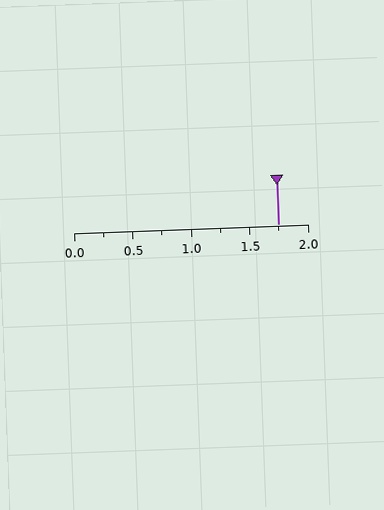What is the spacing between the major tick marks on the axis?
The major ticks are spaced 0.5 apart.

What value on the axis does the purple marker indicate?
The marker indicates approximately 1.75.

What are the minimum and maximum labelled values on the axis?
The axis runs from 0.0 to 2.0.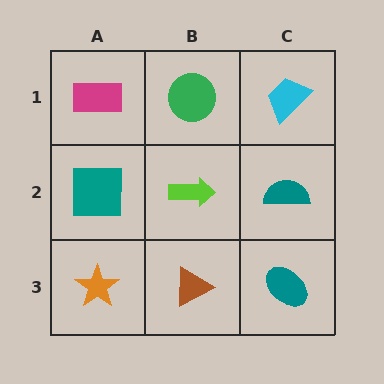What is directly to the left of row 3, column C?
A brown triangle.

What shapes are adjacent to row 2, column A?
A magenta rectangle (row 1, column A), an orange star (row 3, column A), a lime arrow (row 2, column B).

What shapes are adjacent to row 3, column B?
A lime arrow (row 2, column B), an orange star (row 3, column A), a teal ellipse (row 3, column C).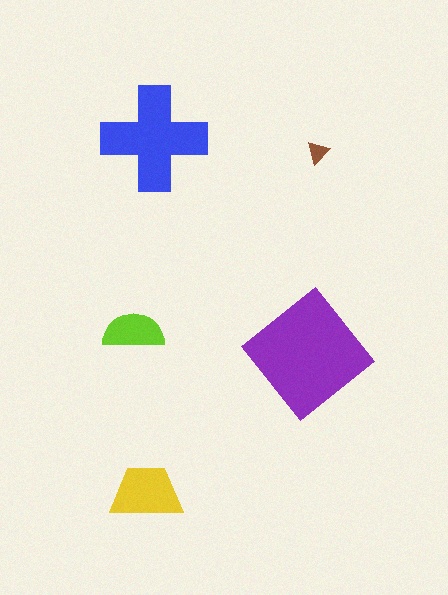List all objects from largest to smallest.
The purple diamond, the blue cross, the yellow trapezoid, the lime semicircle, the brown triangle.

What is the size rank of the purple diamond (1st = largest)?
1st.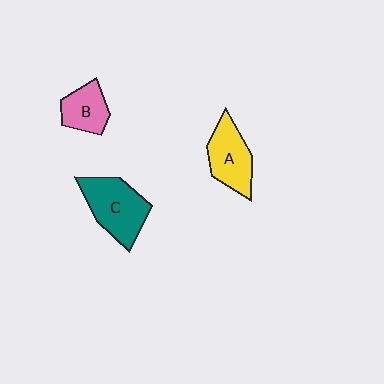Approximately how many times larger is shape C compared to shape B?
Approximately 1.7 times.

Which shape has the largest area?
Shape C (teal).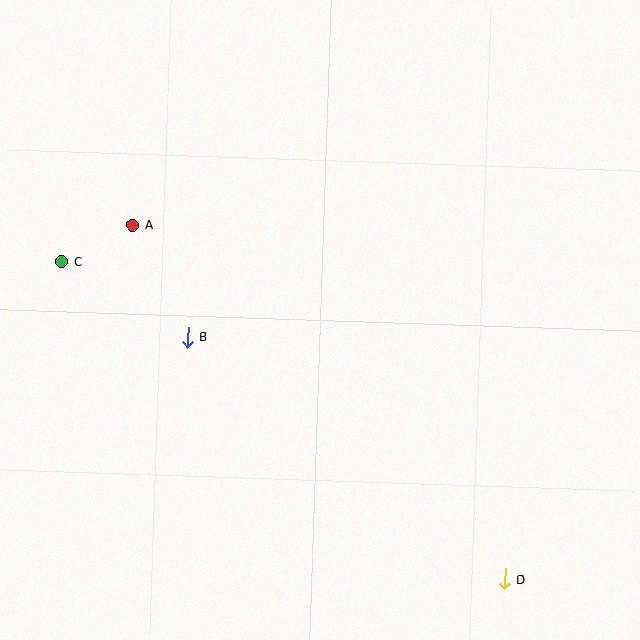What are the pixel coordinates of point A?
Point A is at (133, 225).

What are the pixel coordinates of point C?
Point C is at (61, 261).